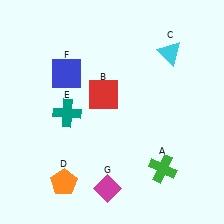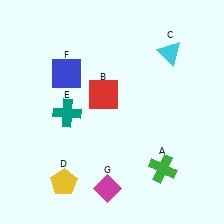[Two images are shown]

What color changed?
The pentagon (D) changed from orange in Image 1 to yellow in Image 2.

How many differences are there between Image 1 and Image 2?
There is 1 difference between the two images.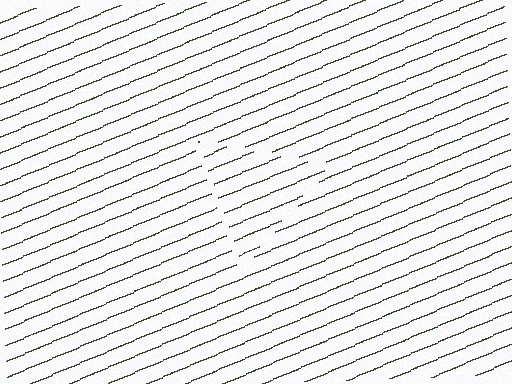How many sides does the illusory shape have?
3 sides — the line-ends trace a triangle.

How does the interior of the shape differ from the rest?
The interior of the shape contains the same grating, shifted by half a period — the contour is defined by the phase discontinuity where line-ends from the inner and outer gratings abut.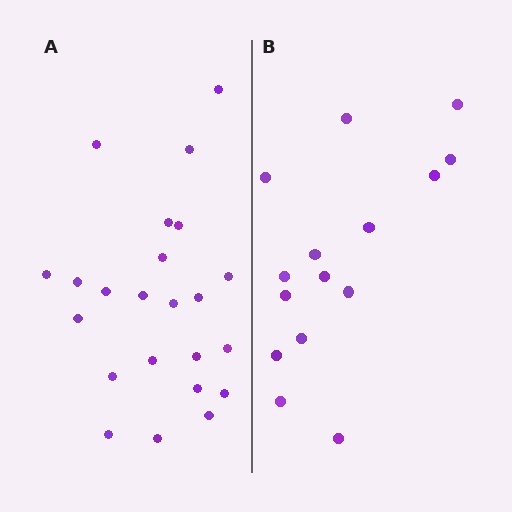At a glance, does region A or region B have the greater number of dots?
Region A (the left region) has more dots.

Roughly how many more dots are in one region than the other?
Region A has roughly 8 or so more dots than region B.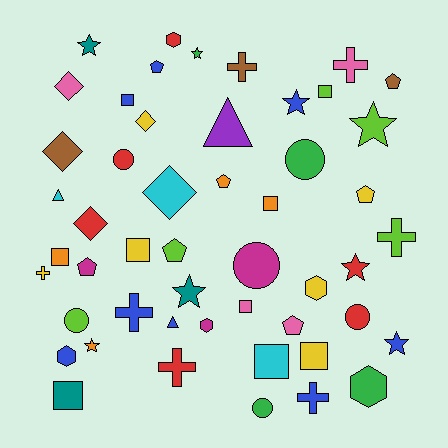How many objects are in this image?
There are 50 objects.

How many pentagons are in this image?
There are 7 pentagons.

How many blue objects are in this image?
There are 8 blue objects.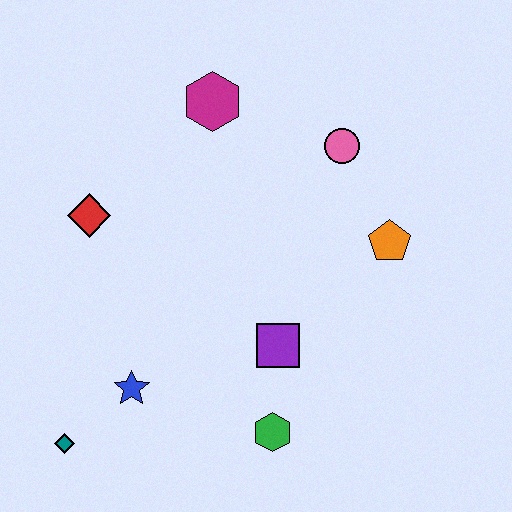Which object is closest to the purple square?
The green hexagon is closest to the purple square.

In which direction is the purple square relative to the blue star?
The purple square is to the right of the blue star.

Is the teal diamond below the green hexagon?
Yes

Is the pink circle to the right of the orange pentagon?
No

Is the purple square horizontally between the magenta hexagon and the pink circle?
Yes